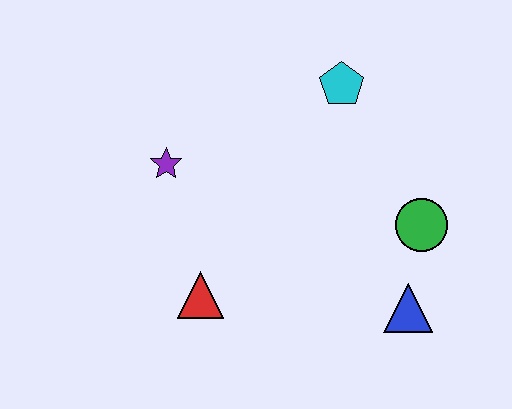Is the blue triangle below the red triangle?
Yes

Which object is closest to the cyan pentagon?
The green circle is closest to the cyan pentagon.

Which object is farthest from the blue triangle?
The purple star is farthest from the blue triangle.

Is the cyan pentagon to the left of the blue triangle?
Yes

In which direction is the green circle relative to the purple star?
The green circle is to the right of the purple star.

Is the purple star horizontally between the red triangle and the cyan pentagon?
No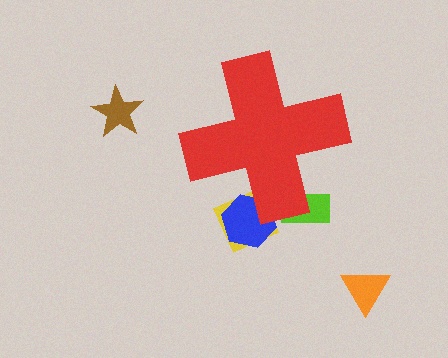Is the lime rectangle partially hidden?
Yes, the lime rectangle is partially hidden behind the red cross.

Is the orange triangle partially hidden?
No, the orange triangle is fully visible.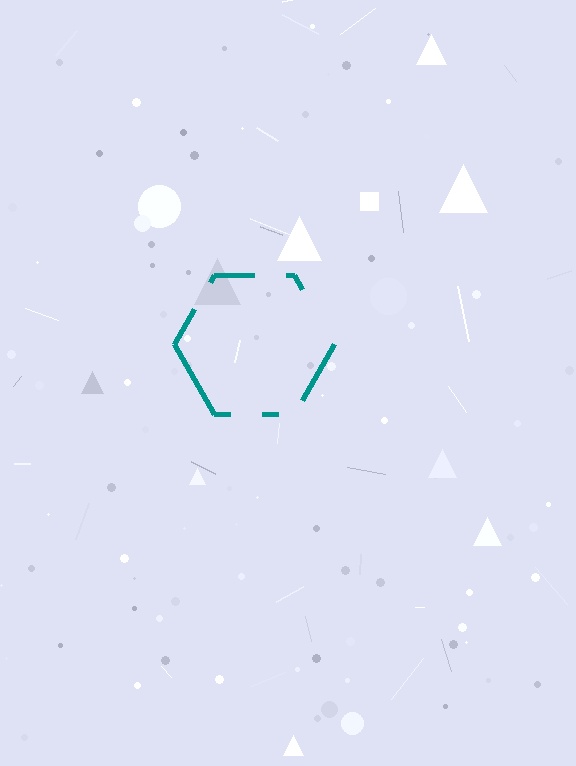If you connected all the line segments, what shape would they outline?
They would outline a hexagon.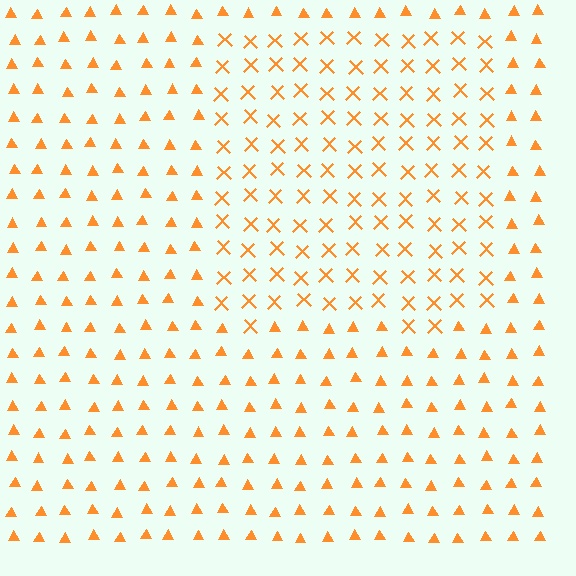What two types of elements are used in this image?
The image uses X marks inside the rectangle region and triangles outside it.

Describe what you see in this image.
The image is filled with small orange elements arranged in a uniform grid. A rectangle-shaped region contains X marks, while the surrounding area contains triangles. The boundary is defined purely by the change in element shape.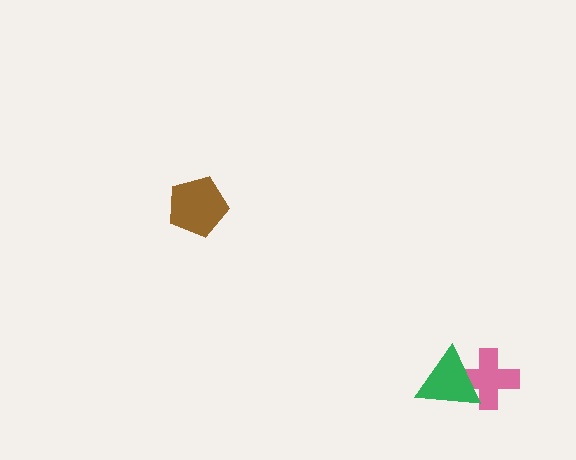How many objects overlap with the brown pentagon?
0 objects overlap with the brown pentagon.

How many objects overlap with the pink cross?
1 object overlaps with the pink cross.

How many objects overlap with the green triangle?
1 object overlaps with the green triangle.